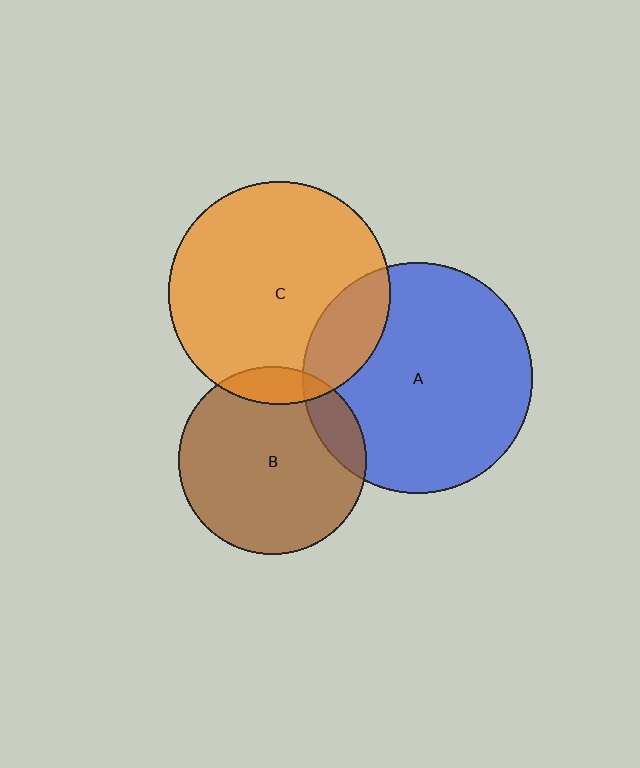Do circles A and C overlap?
Yes.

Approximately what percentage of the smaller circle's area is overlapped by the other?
Approximately 20%.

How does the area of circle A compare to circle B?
Approximately 1.5 times.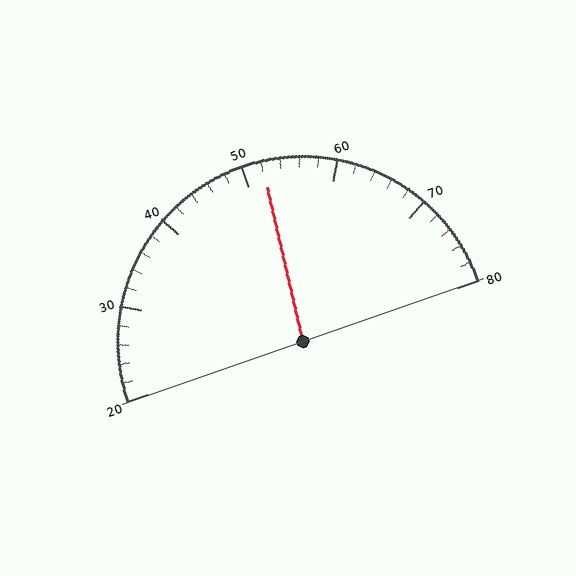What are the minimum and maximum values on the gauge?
The gauge ranges from 20 to 80.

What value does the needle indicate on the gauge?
The needle indicates approximately 52.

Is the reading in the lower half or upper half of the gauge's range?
The reading is in the upper half of the range (20 to 80).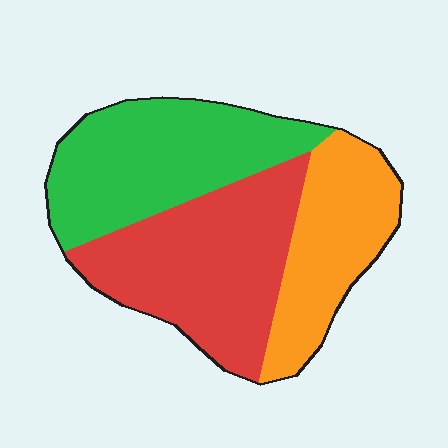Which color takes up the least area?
Orange, at roughly 25%.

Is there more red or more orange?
Red.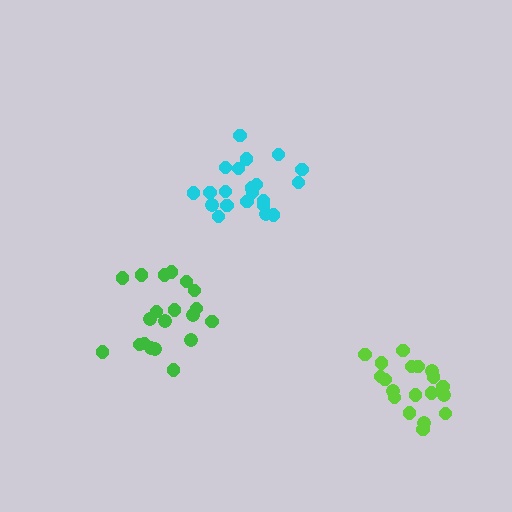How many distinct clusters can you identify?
There are 3 distinct clusters.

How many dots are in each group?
Group 1: 20 dots, Group 2: 20 dots, Group 3: 21 dots (61 total).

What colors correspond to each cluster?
The clusters are colored: green, lime, cyan.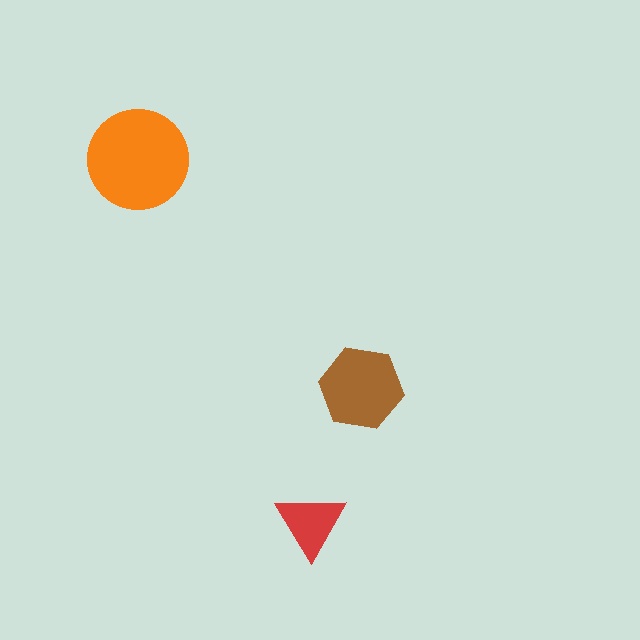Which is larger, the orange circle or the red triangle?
The orange circle.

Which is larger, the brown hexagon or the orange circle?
The orange circle.